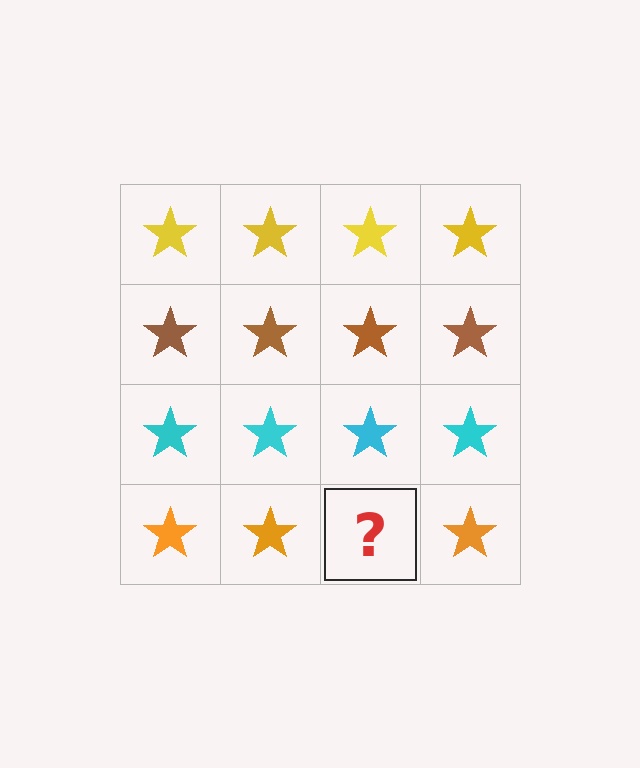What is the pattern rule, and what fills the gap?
The rule is that each row has a consistent color. The gap should be filled with an orange star.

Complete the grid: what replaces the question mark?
The question mark should be replaced with an orange star.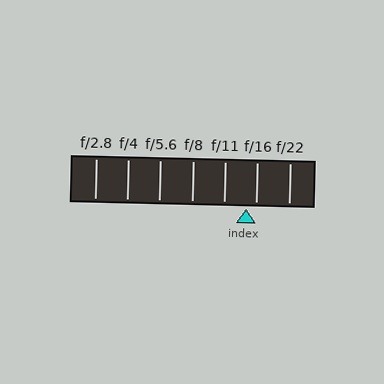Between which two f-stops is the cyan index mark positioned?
The index mark is between f/11 and f/16.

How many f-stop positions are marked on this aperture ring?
There are 7 f-stop positions marked.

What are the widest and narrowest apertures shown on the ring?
The widest aperture shown is f/2.8 and the narrowest is f/22.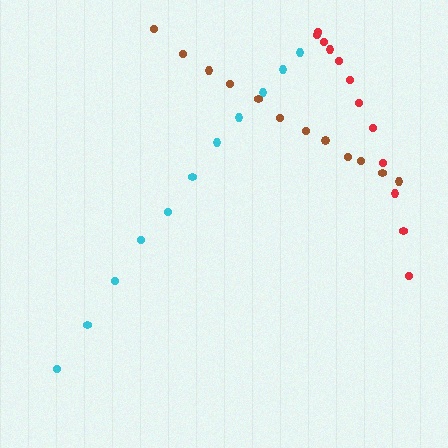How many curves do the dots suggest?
There are 3 distinct paths.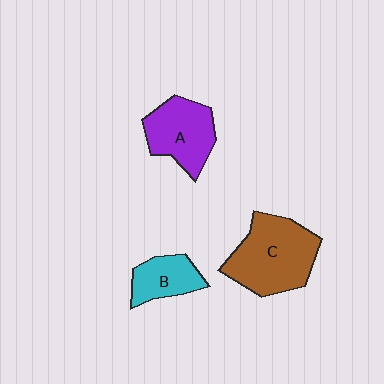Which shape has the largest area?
Shape C (brown).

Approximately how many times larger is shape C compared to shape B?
Approximately 2.0 times.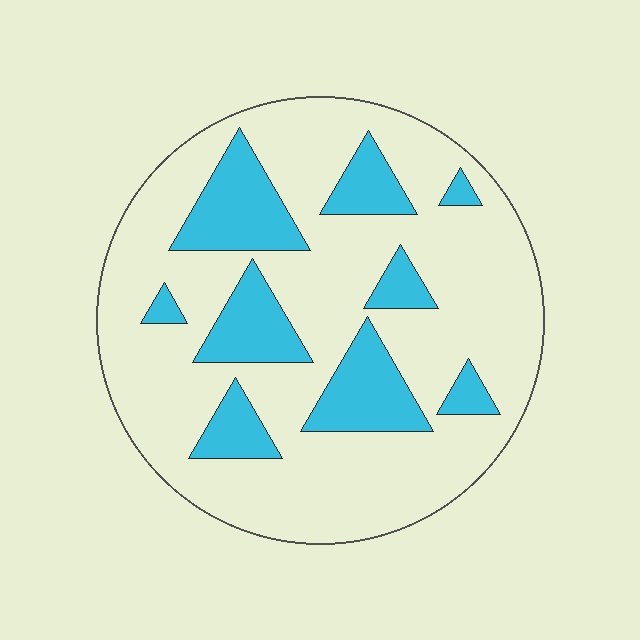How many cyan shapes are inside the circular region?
9.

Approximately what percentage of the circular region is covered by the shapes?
Approximately 25%.